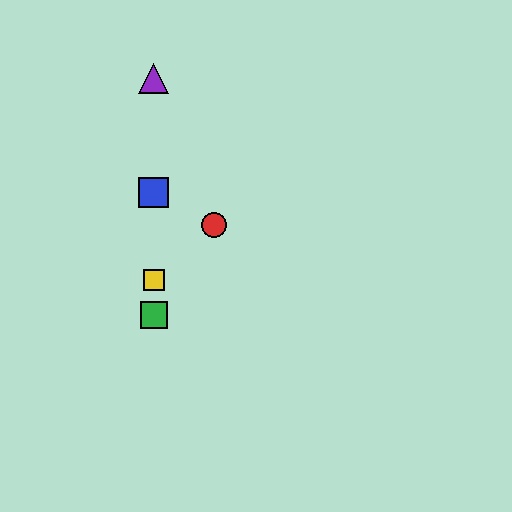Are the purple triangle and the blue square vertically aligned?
Yes, both are at x≈154.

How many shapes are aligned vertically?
4 shapes (the blue square, the green square, the yellow square, the purple triangle) are aligned vertically.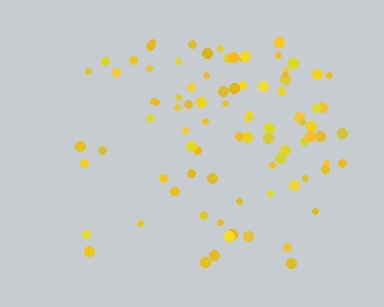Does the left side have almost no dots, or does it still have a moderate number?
Still a moderate number, just noticeably fewer than the right.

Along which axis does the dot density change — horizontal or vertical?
Horizontal.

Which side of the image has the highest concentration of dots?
The right.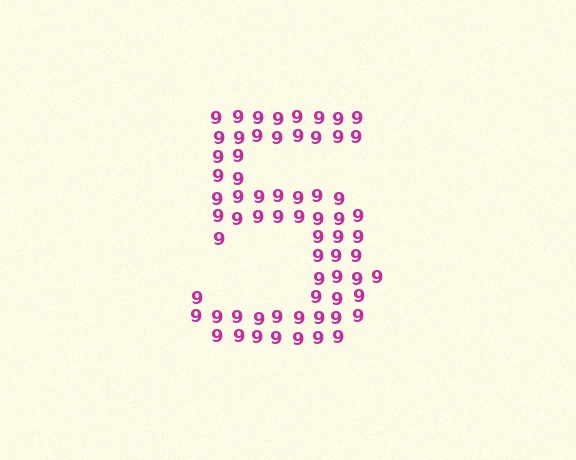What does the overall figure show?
The overall figure shows the digit 5.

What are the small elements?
The small elements are digit 9's.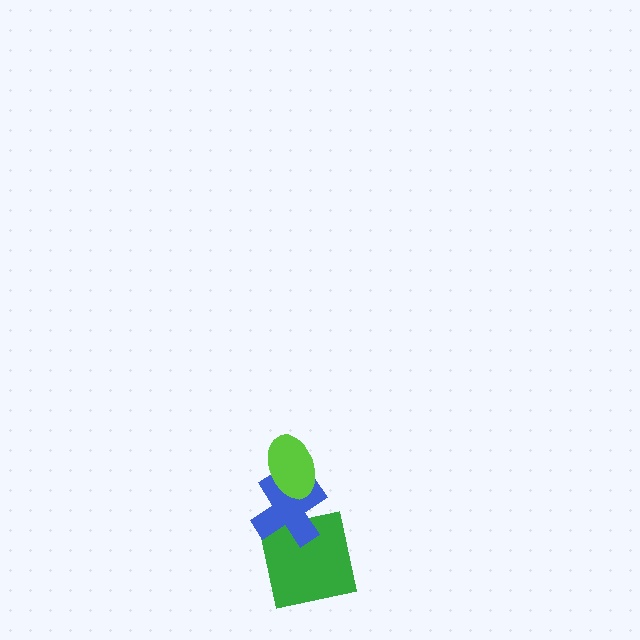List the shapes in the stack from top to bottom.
From top to bottom: the lime ellipse, the blue cross, the green square.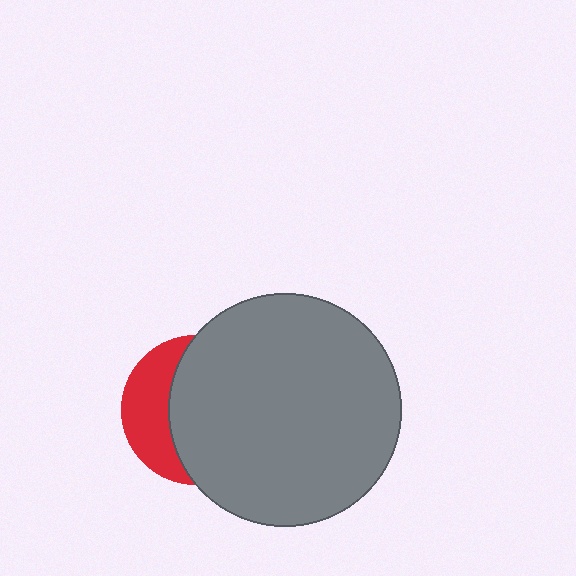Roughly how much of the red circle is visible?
A small part of it is visible (roughly 33%).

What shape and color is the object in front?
The object in front is a gray circle.